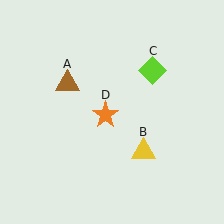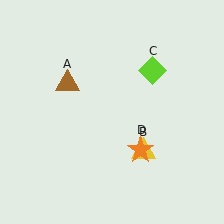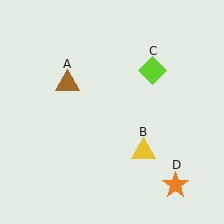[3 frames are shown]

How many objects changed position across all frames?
1 object changed position: orange star (object D).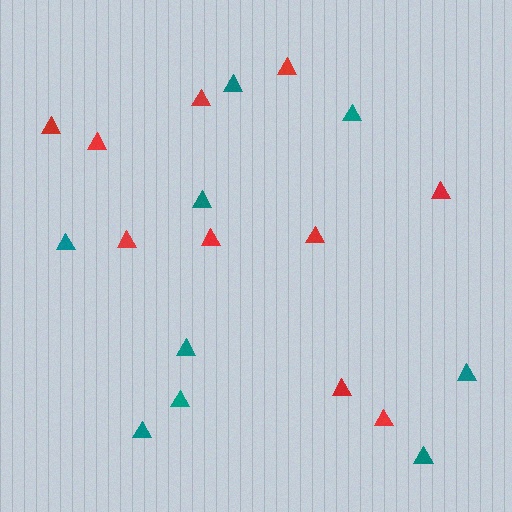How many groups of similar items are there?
There are 2 groups: one group of red triangles (10) and one group of teal triangles (9).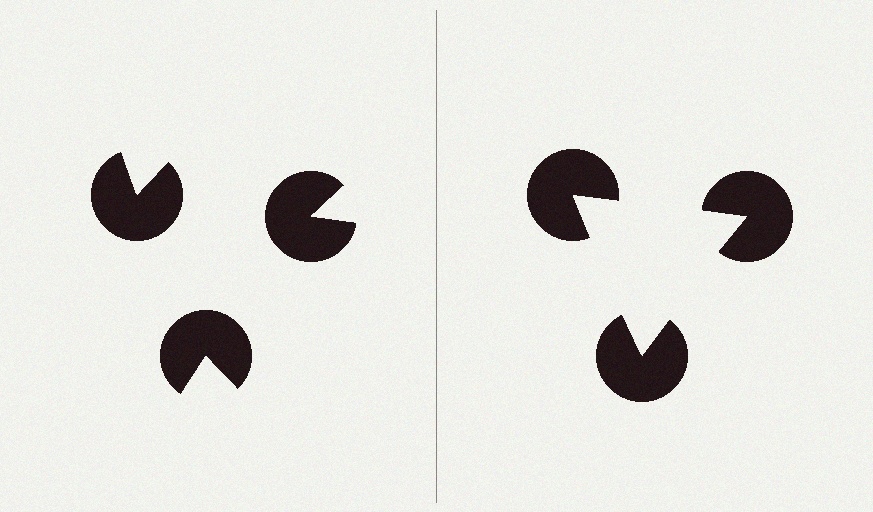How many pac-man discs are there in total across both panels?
6 — 3 on each side.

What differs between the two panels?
The pac-man discs are positioned identically on both sides; only the wedge orientations differ. On the right they align to a triangle; on the left they are misaligned.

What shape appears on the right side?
An illusory triangle.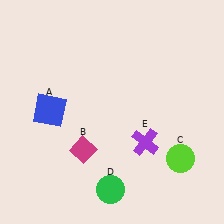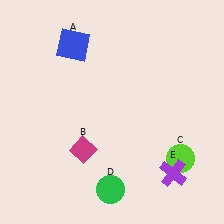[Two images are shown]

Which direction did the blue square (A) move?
The blue square (A) moved up.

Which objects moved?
The objects that moved are: the blue square (A), the purple cross (E).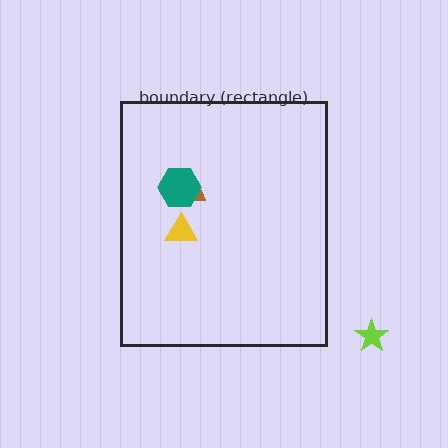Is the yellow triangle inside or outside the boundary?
Inside.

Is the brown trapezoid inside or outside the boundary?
Inside.